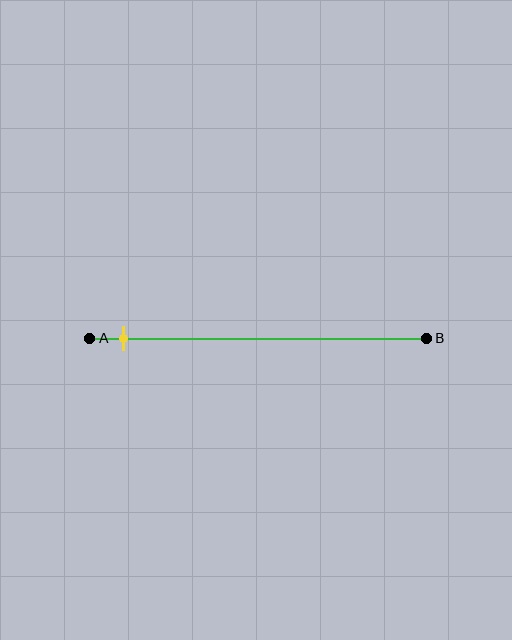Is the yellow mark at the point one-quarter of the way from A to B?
No, the mark is at about 10% from A, not at the 25% one-quarter point.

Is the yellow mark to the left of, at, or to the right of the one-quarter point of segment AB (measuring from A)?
The yellow mark is to the left of the one-quarter point of segment AB.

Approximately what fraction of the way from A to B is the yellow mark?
The yellow mark is approximately 10% of the way from A to B.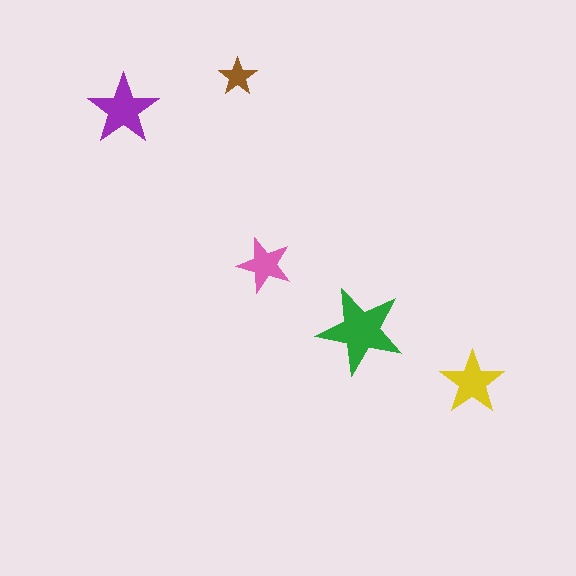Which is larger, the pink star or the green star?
The green one.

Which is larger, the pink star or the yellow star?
The yellow one.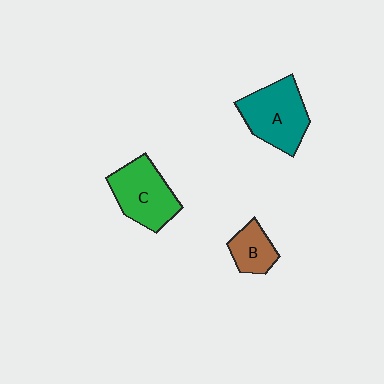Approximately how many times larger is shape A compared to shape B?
Approximately 1.9 times.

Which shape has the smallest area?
Shape B (brown).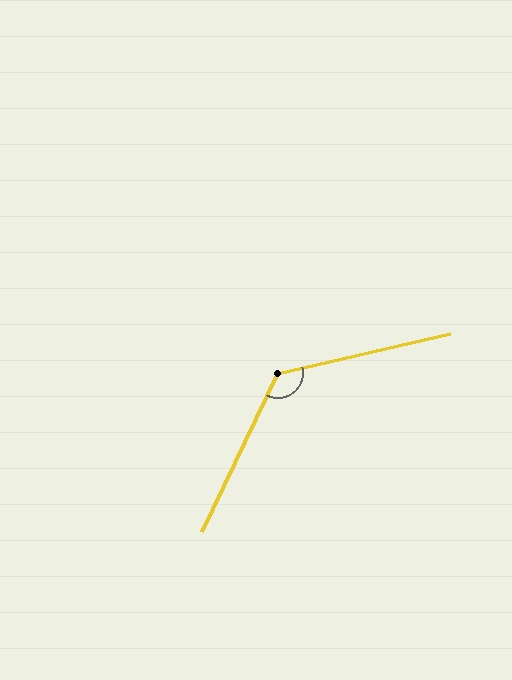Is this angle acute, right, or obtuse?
It is obtuse.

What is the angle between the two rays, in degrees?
Approximately 128 degrees.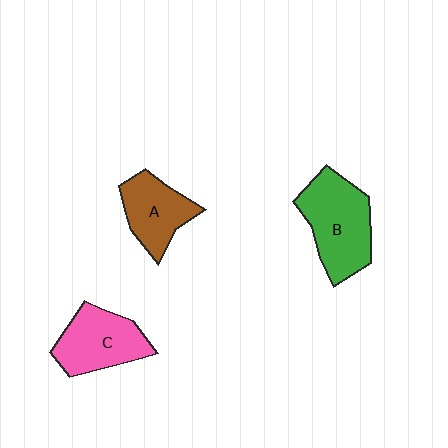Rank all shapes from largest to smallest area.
From largest to smallest: B (green), C (pink), A (brown).